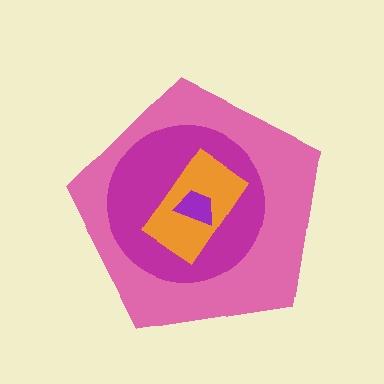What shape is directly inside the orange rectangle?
The purple trapezoid.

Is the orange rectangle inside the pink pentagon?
Yes.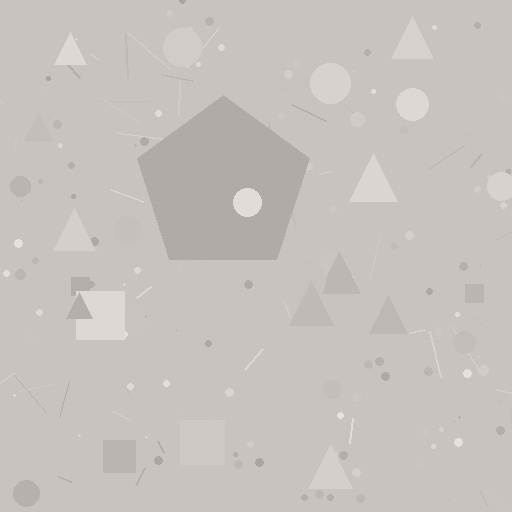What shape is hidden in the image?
A pentagon is hidden in the image.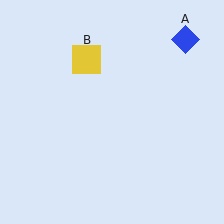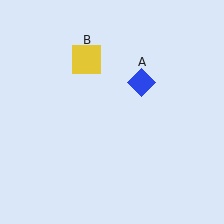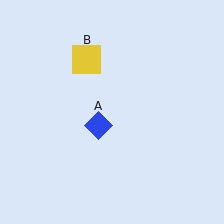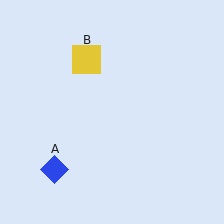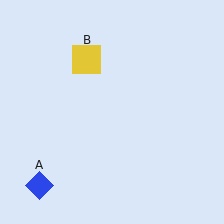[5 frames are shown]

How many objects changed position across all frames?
1 object changed position: blue diamond (object A).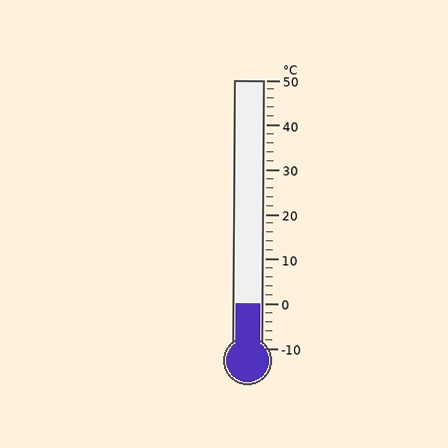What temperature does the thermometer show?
The thermometer shows approximately 0°C.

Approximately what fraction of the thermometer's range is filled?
The thermometer is filled to approximately 15% of its range.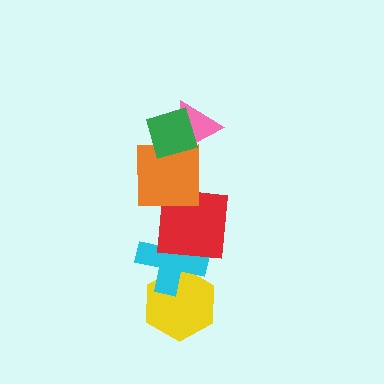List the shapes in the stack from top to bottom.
From top to bottom: the green square, the pink triangle, the orange square, the red square, the cyan cross, the yellow hexagon.